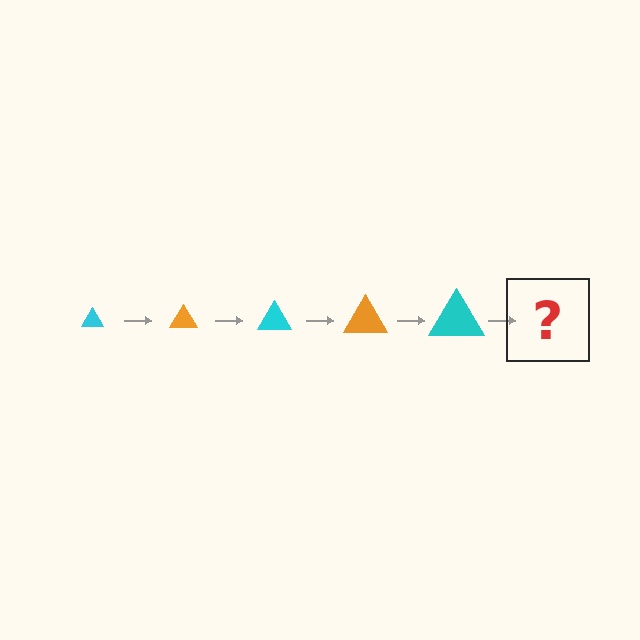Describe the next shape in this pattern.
It should be an orange triangle, larger than the previous one.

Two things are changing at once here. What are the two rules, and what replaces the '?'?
The two rules are that the triangle grows larger each step and the color cycles through cyan and orange. The '?' should be an orange triangle, larger than the previous one.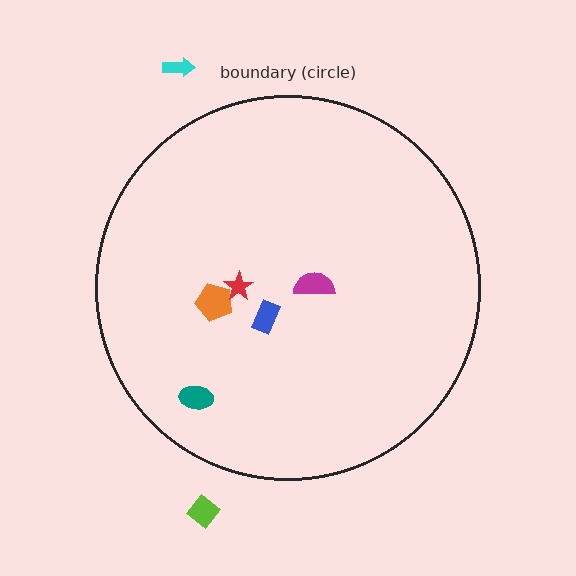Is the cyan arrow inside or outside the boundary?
Outside.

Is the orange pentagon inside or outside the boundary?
Inside.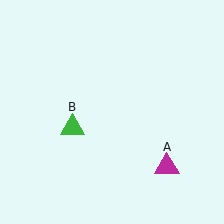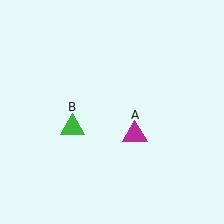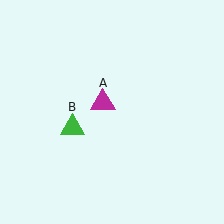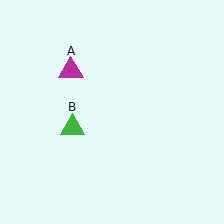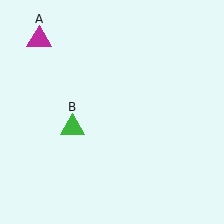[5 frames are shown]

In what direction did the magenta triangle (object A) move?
The magenta triangle (object A) moved up and to the left.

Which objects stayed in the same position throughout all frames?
Green triangle (object B) remained stationary.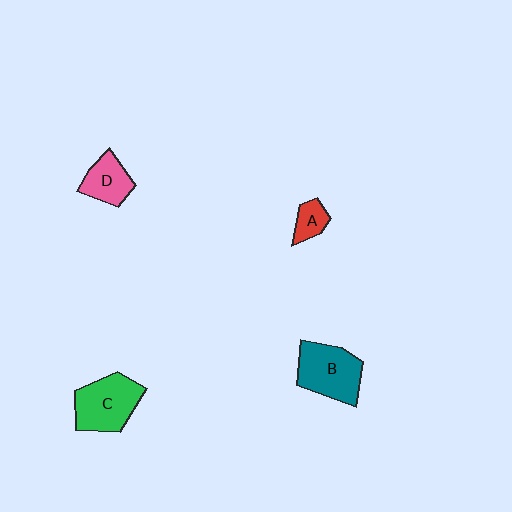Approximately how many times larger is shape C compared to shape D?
Approximately 1.6 times.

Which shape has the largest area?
Shape B (teal).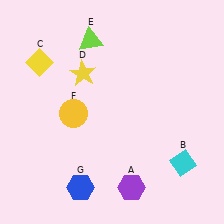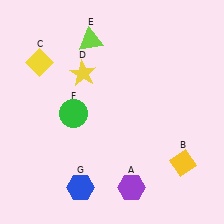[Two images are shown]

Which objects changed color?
B changed from cyan to yellow. F changed from yellow to green.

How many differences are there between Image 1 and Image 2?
There are 2 differences between the two images.